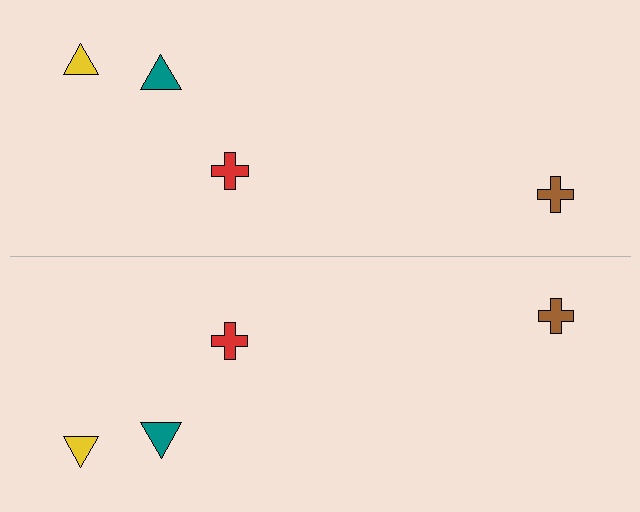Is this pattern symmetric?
Yes, this pattern has bilateral (reflection) symmetry.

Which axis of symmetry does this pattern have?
The pattern has a horizontal axis of symmetry running through the center of the image.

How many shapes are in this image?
There are 8 shapes in this image.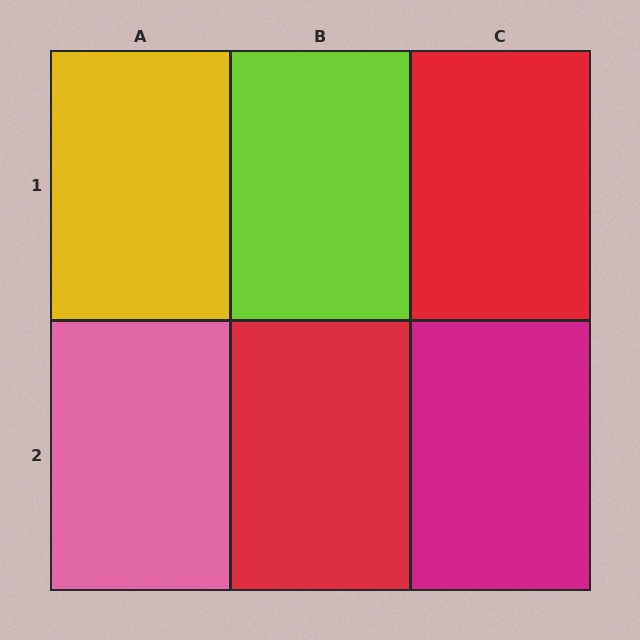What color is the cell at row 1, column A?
Yellow.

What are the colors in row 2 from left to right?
Pink, red, magenta.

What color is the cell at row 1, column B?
Lime.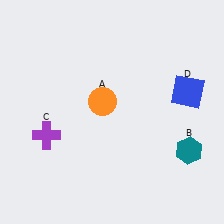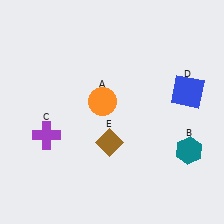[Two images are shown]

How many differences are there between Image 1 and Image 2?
There is 1 difference between the two images.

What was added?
A brown diamond (E) was added in Image 2.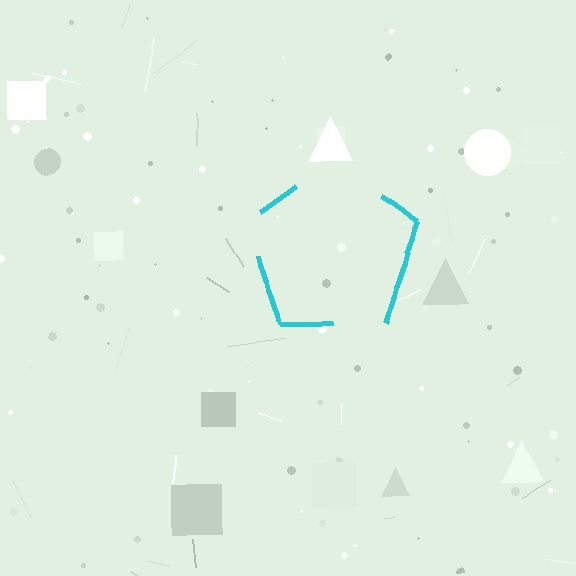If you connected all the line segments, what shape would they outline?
They would outline a pentagon.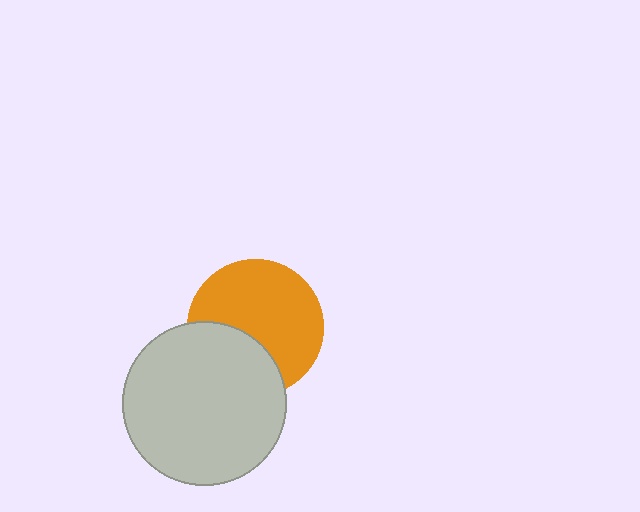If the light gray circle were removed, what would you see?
You would see the complete orange circle.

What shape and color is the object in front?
The object in front is a light gray circle.